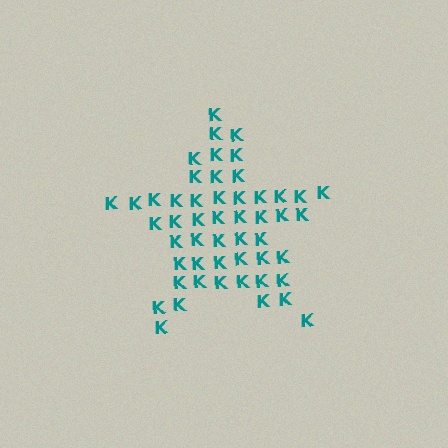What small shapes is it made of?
It is made of small letter K's.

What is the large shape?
The large shape is a star.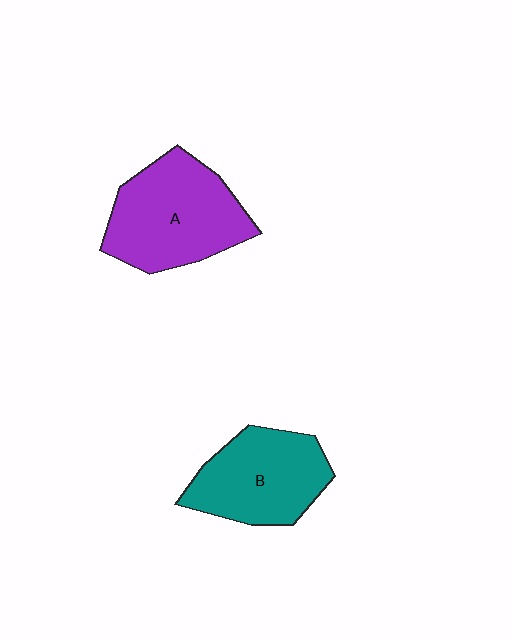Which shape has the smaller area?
Shape B (teal).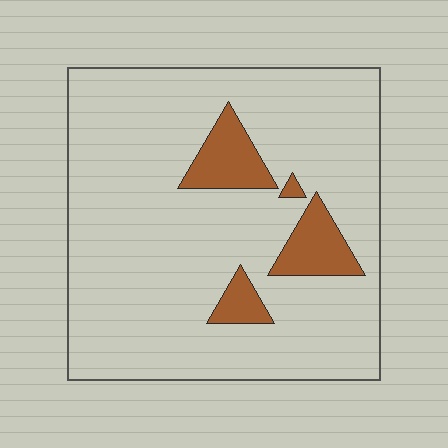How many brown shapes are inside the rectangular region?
4.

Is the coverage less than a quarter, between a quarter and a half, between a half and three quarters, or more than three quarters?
Less than a quarter.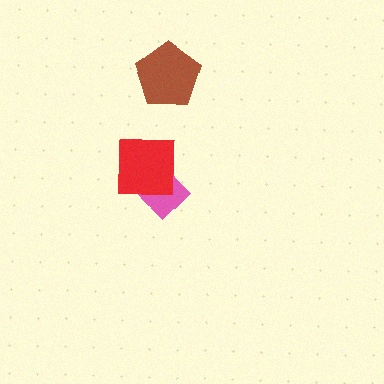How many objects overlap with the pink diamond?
1 object overlaps with the pink diamond.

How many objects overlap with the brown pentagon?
0 objects overlap with the brown pentagon.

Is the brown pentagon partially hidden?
No, no other shape covers it.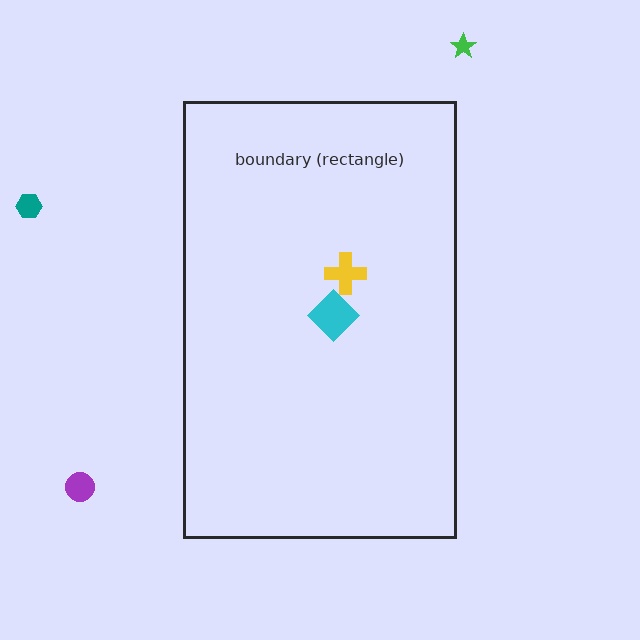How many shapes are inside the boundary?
2 inside, 3 outside.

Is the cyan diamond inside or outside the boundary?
Inside.